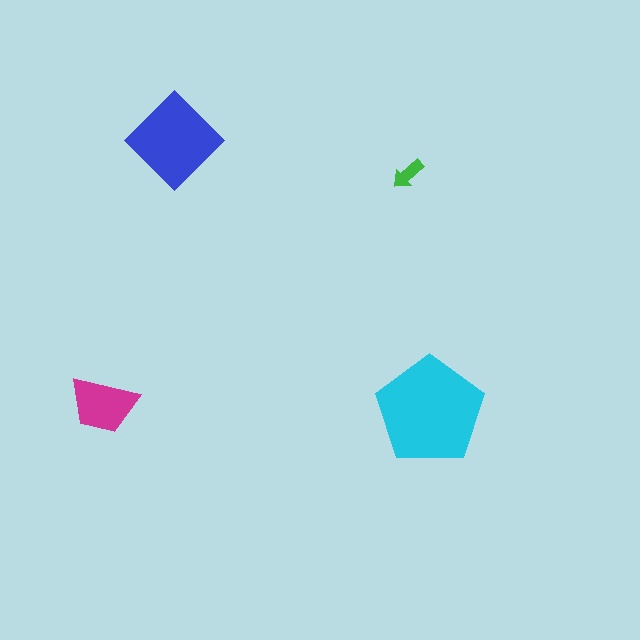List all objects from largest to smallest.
The cyan pentagon, the blue diamond, the magenta trapezoid, the green arrow.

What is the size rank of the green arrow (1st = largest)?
4th.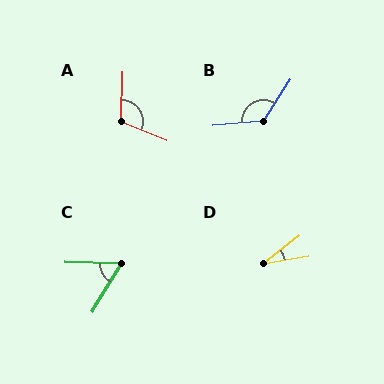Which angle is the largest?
B, at approximately 127 degrees.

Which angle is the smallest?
D, at approximately 29 degrees.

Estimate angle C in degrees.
Approximately 60 degrees.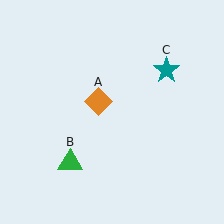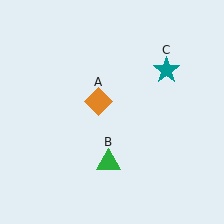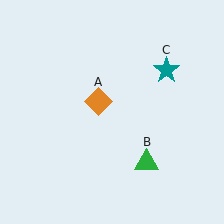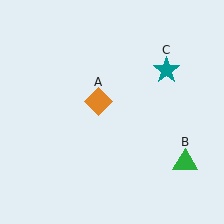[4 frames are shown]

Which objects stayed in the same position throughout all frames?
Orange diamond (object A) and teal star (object C) remained stationary.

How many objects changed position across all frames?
1 object changed position: green triangle (object B).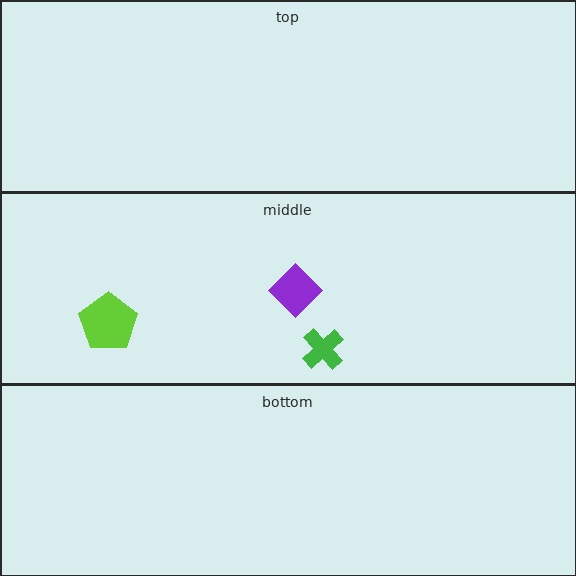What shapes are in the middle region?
The lime pentagon, the green cross, the purple diamond.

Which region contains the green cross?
The middle region.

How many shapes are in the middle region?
3.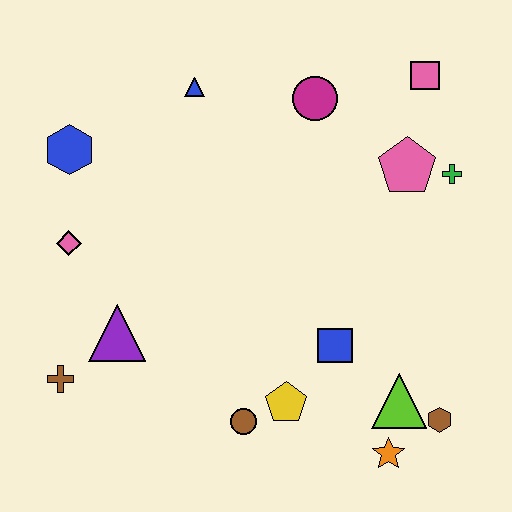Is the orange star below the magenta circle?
Yes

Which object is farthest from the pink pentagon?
The brown cross is farthest from the pink pentagon.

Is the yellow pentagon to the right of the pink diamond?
Yes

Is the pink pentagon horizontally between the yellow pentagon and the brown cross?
No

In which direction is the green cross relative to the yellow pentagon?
The green cross is above the yellow pentagon.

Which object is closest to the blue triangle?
The magenta circle is closest to the blue triangle.